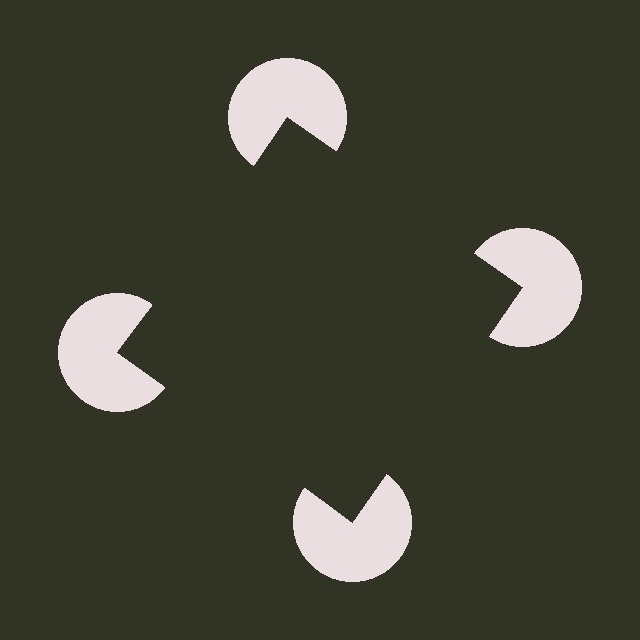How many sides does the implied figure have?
4 sides.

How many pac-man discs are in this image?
There are 4 — one at each vertex of the illusory square.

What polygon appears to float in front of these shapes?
An illusory square — its edges are inferred from the aligned wedge cuts in the pac-man discs, not physically drawn.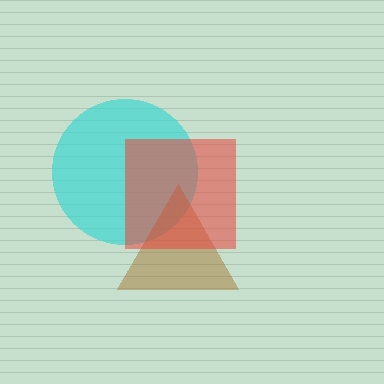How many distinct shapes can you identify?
There are 3 distinct shapes: a cyan circle, a brown triangle, a red square.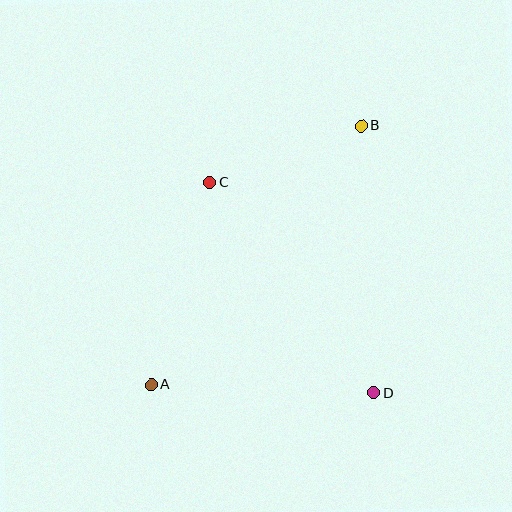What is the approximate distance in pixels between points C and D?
The distance between C and D is approximately 267 pixels.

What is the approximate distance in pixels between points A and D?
The distance between A and D is approximately 223 pixels.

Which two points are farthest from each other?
Points A and B are farthest from each other.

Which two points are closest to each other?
Points B and C are closest to each other.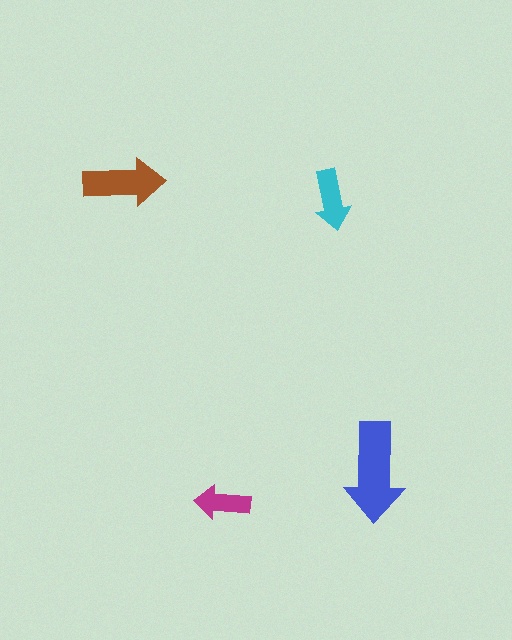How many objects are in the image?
There are 4 objects in the image.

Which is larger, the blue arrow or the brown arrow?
The blue one.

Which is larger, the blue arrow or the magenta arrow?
The blue one.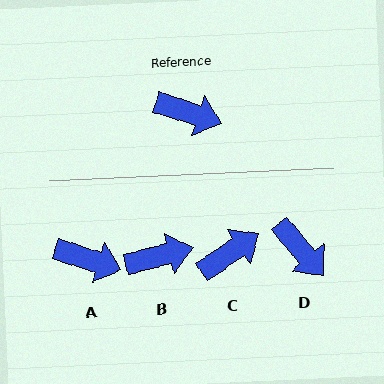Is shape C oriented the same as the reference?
No, it is off by about 52 degrees.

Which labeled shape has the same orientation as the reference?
A.